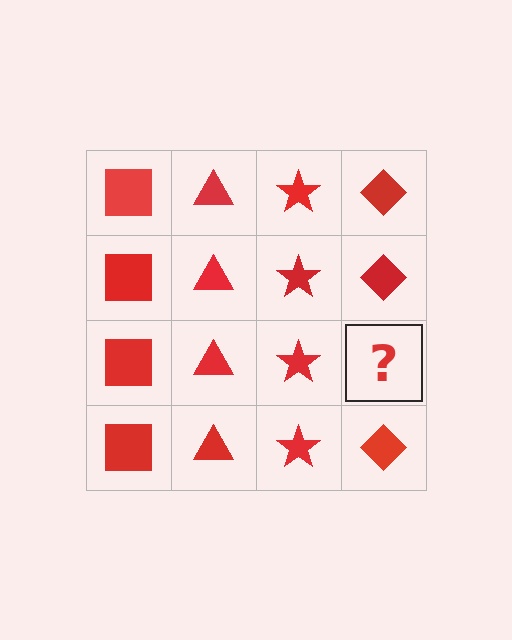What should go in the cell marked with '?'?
The missing cell should contain a red diamond.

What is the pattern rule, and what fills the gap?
The rule is that each column has a consistent shape. The gap should be filled with a red diamond.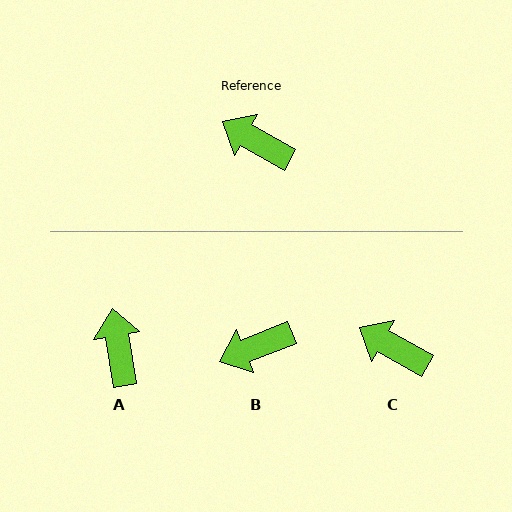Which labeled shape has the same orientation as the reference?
C.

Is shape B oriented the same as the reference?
No, it is off by about 51 degrees.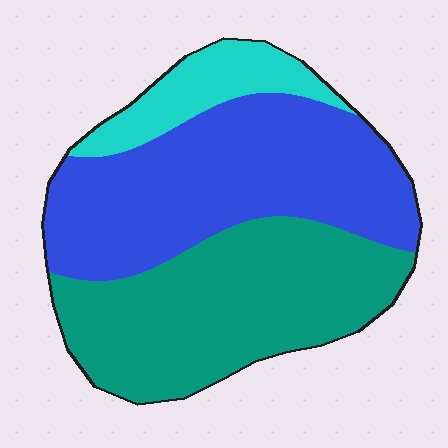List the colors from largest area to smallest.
From largest to smallest: blue, teal, cyan.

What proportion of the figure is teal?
Teal takes up between a third and a half of the figure.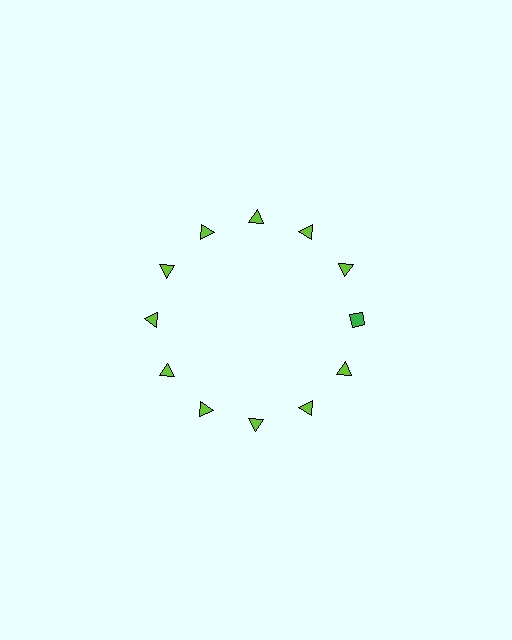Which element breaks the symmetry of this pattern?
The green diamond at roughly the 3 o'clock position breaks the symmetry. All other shapes are lime triangles.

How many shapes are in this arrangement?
There are 12 shapes arranged in a ring pattern.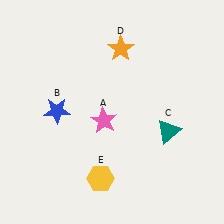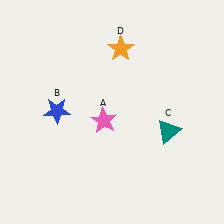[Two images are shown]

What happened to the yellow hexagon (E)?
The yellow hexagon (E) was removed in Image 2. It was in the bottom-left area of Image 1.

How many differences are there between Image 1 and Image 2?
There is 1 difference between the two images.